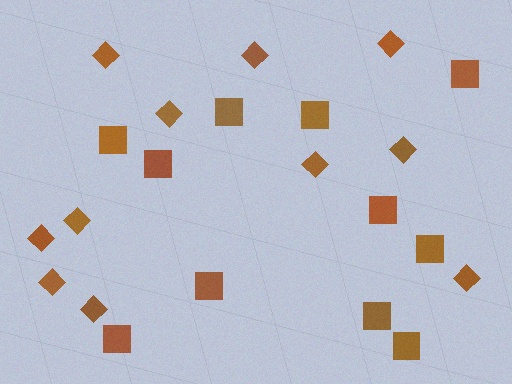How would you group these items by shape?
There are 2 groups: one group of squares (11) and one group of diamonds (11).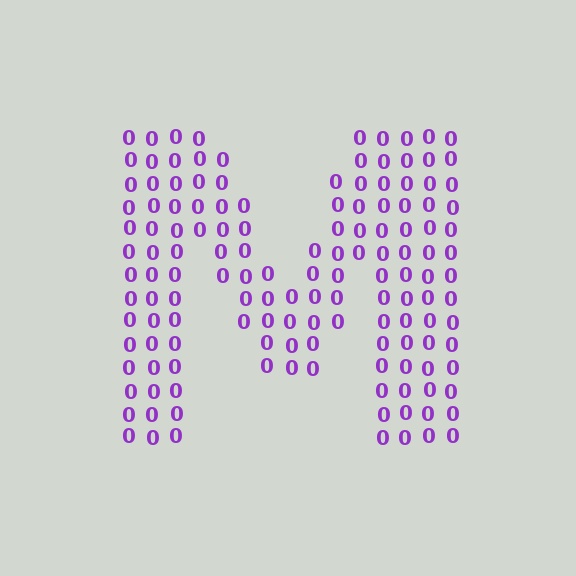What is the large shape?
The large shape is the letter M.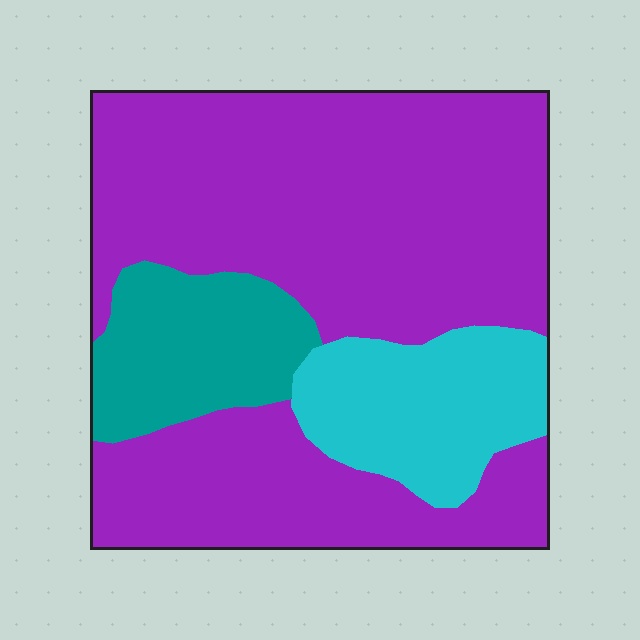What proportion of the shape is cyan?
Cyan takes up about one sixth (1/6) of the shape.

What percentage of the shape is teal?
Teal covers 14% of the shape.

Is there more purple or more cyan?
Purple.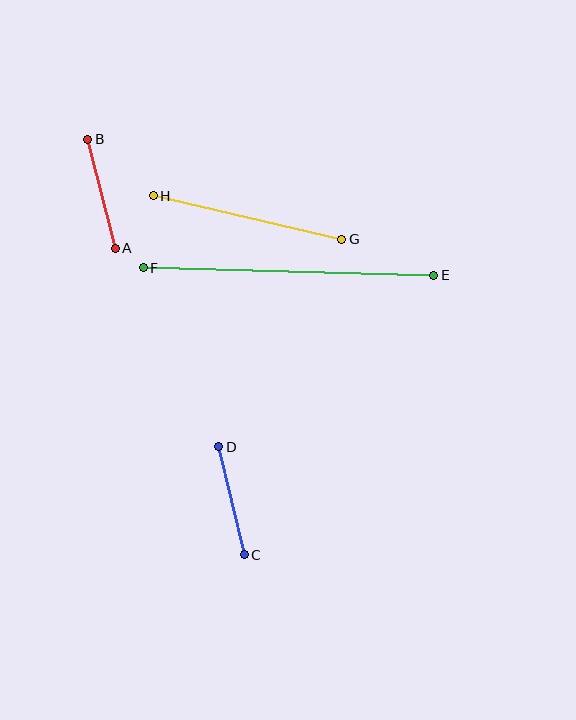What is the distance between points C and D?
The distance is approximately 111 pixels.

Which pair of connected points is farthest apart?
Points E and F are farthest apart.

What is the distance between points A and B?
The distance is approximately 112 pixels.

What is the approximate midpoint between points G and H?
The midpoint is at approximately (247, 217) pixels.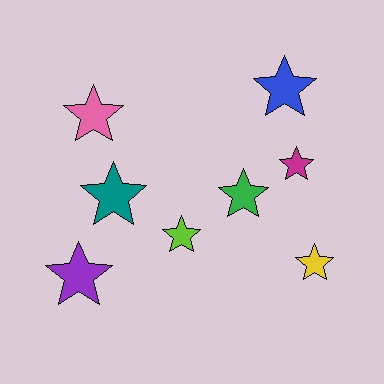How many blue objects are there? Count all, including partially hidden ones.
There is 1 blue object.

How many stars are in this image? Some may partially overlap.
There are 8 stars.